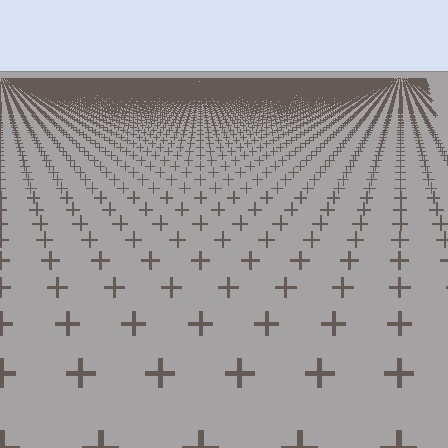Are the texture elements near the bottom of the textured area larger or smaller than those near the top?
Larger. Near the bottom, elements are closer to the viewer and appear at a bigger on-screen size.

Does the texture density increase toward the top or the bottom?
Density increases toward the top.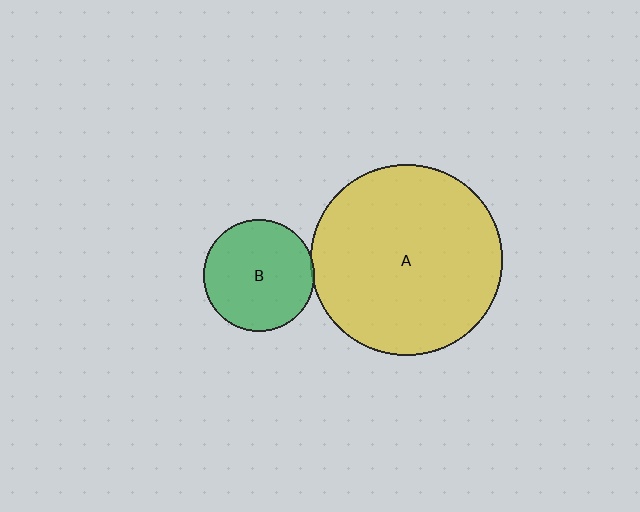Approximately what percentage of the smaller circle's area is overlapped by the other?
Approximately 5%.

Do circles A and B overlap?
Yes.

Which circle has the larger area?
Circle A (yellow).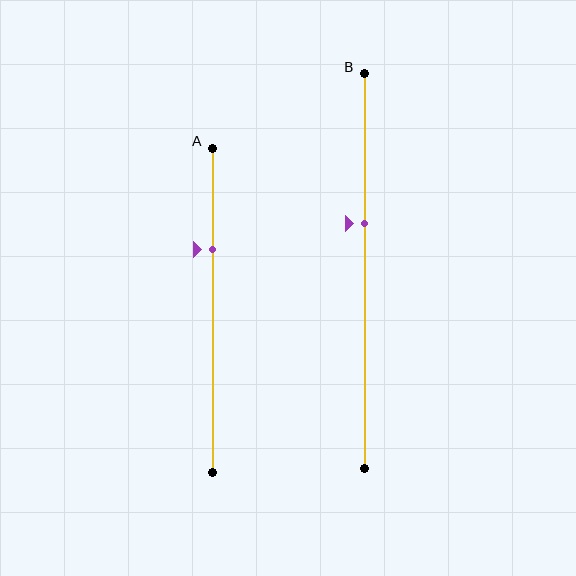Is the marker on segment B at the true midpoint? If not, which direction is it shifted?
No, the marker on segment B is shifted upward by about 12% of the segment length.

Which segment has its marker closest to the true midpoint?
Segment B has its marker closest to the true midpoint.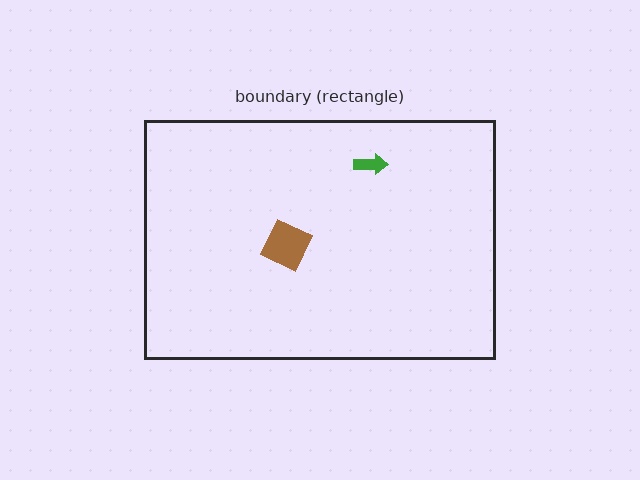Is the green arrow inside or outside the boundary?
Inside.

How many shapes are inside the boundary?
2 inside, 0 outside.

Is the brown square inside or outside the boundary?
Inside.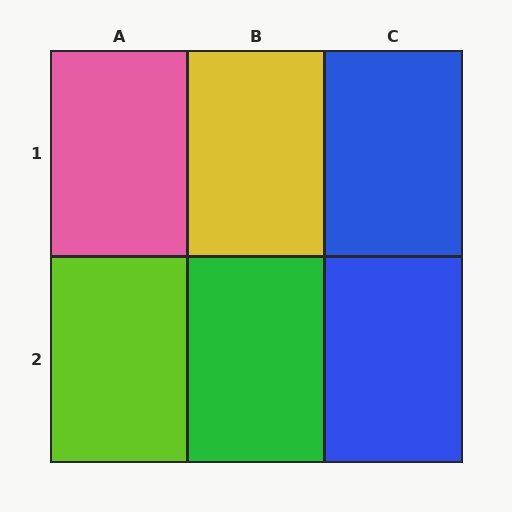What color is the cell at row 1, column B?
Yellow.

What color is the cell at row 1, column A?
Pink.